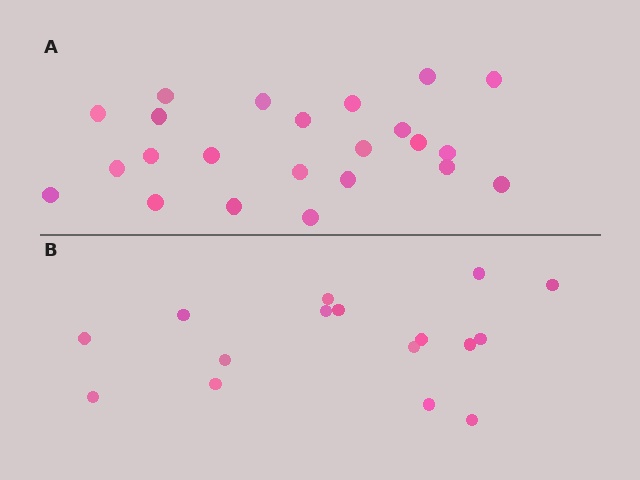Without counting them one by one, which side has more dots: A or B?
Region A (the top region) has more dots.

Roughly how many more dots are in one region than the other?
Region A has roughly 8 or so more dots than region B.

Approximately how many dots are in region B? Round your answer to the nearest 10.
About 20 dots. (The exact count is 16, which rounds to 20.)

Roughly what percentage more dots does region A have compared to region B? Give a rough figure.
About 45% more.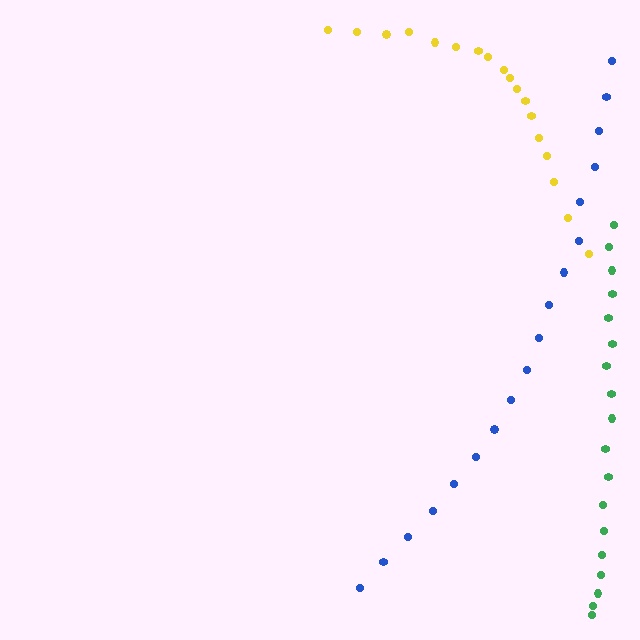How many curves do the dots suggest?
There are 3 distinct paths.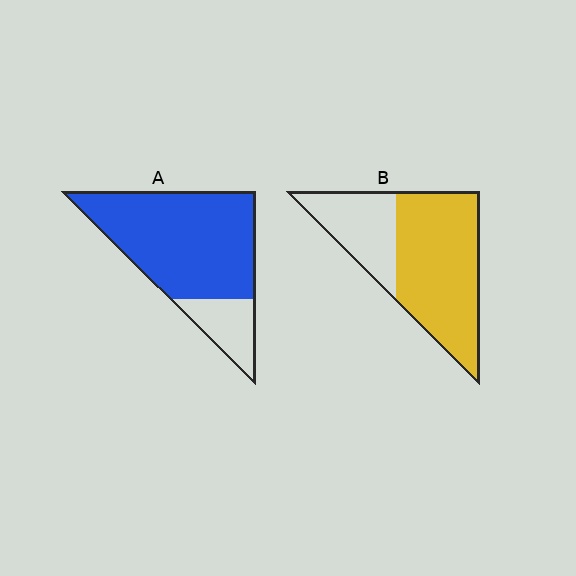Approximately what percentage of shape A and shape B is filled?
A is approximately 80% and B is approximately 70%.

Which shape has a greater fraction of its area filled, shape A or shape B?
Shape A.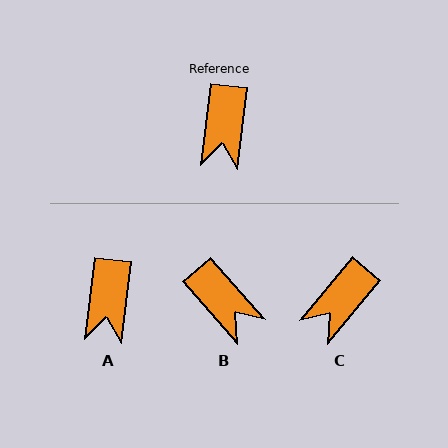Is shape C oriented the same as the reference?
No, it is off by about 33 degrees.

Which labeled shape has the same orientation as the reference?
A.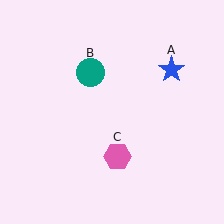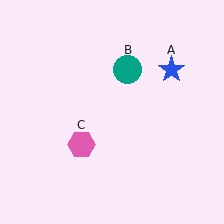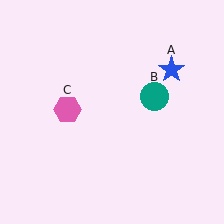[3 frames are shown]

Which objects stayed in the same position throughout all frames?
Blue star (object A) remained stationary.